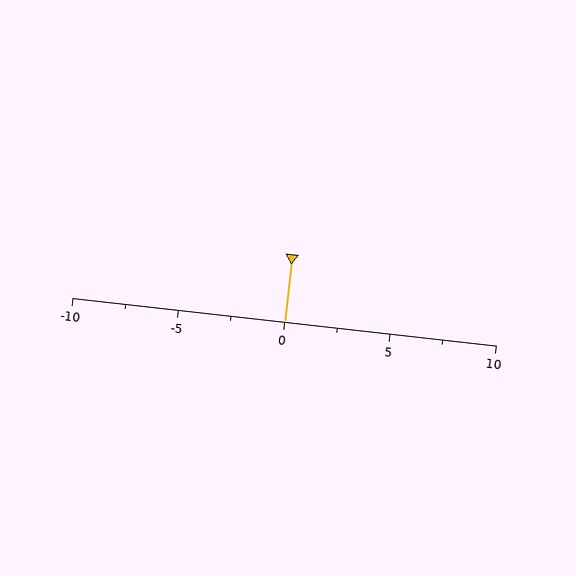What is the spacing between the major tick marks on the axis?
The major ticks are spaced 5 apart.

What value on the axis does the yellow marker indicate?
The marker indicates approximately 0.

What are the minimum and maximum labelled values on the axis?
The axis runs from -10 to 10.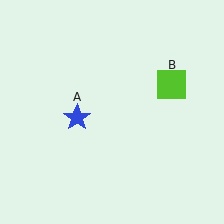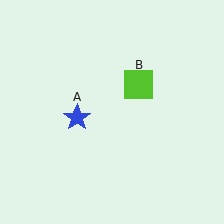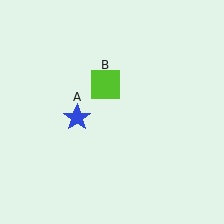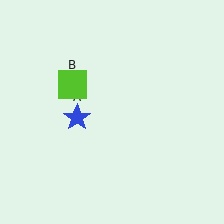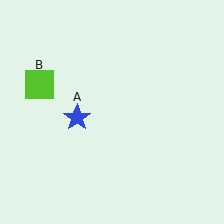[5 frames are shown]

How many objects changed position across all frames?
1 object changed position: lime square (object B).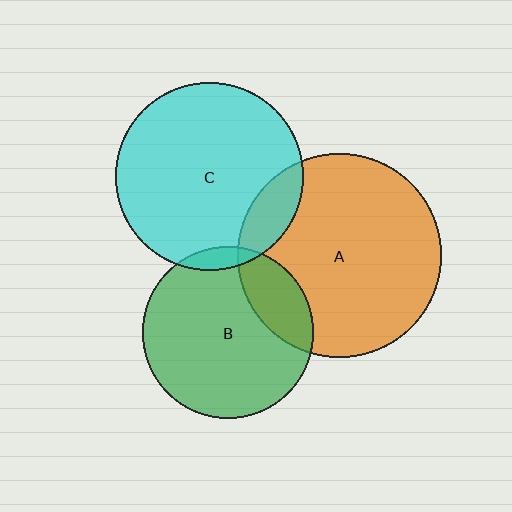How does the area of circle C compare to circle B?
Approximately 1.2 times.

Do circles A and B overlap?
Yes.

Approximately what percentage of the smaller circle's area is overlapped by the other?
Approximately 20%.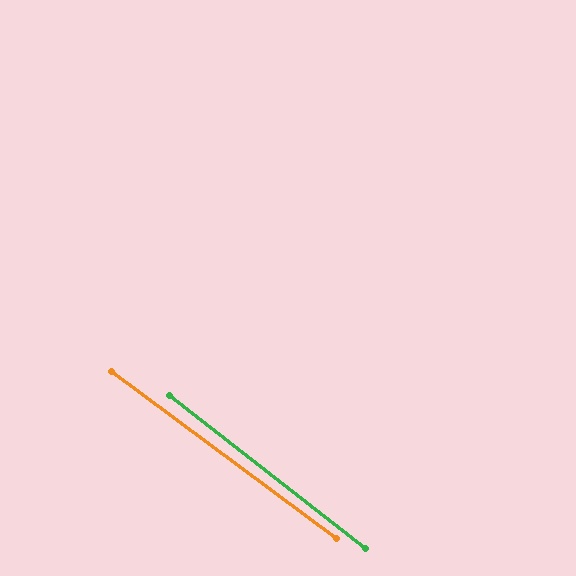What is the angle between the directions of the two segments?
Approximately 1 degree.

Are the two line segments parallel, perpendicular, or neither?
Parallel — their directions differ by only 1.3°.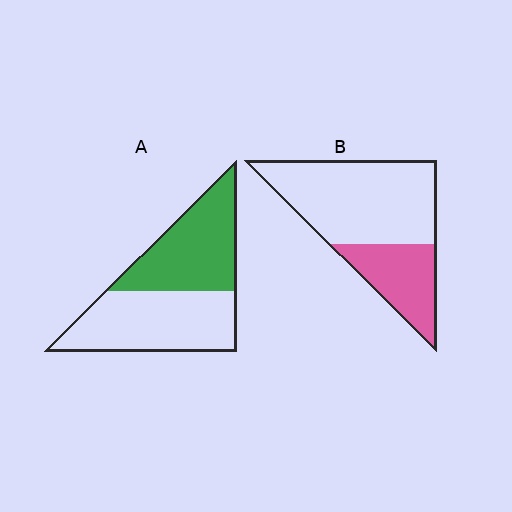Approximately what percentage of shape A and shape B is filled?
A is approximately 45% and B is approximately 30%.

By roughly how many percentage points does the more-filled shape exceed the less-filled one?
By roughly 15 percentage points (A over B).